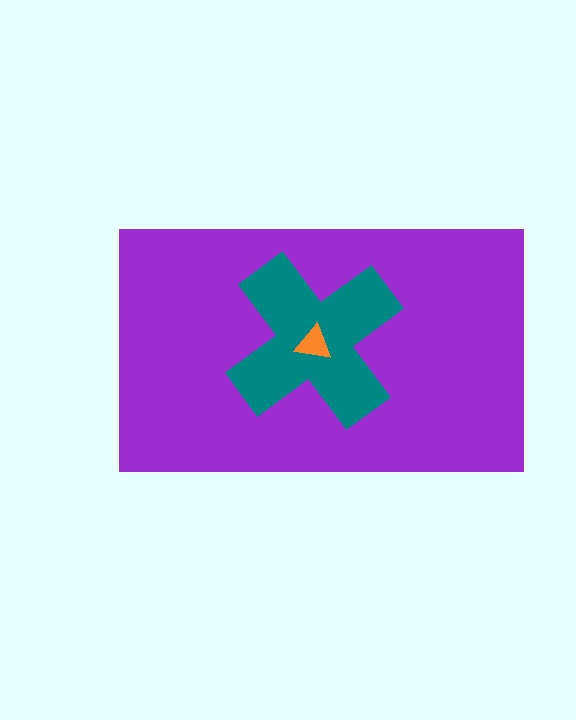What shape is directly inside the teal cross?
The orange triangle.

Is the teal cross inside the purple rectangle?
Yes.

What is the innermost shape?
The orange triangle.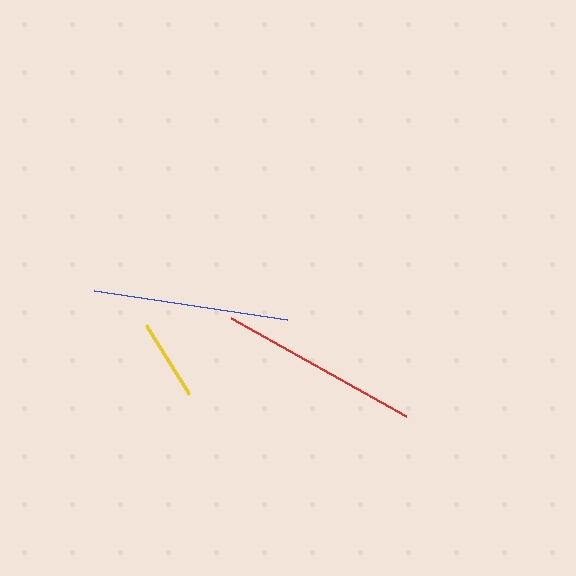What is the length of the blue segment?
The blue segment is approximately 195 pixels long.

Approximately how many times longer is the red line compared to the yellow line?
The red line is approximately 2.4 times the length of the yellow line.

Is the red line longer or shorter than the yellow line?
The red line is longer than the yellow line.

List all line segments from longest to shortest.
From longest to shortest: red, blue, yellow.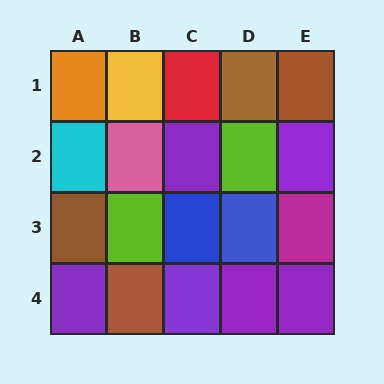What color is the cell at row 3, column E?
Magenta.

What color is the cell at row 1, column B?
Yellow.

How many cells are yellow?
1 cell is yellow.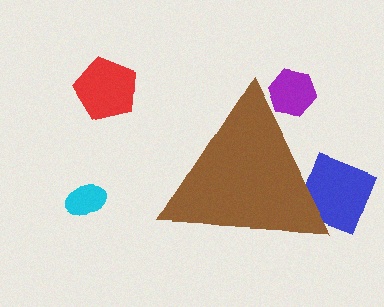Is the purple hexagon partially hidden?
Yes, the purple hexagon is partially hidden behind the brown triangle.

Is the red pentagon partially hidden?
No, the red pentagon is fully visible.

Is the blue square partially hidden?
Yes, the blue square is partially hidden behind the brown triangle.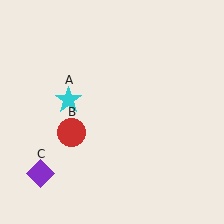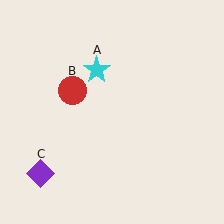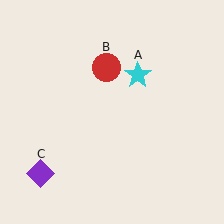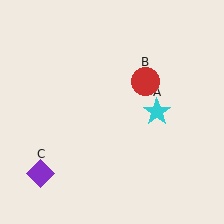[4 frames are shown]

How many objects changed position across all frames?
2 objects changed position: cyan star (object A), red circle (object B).